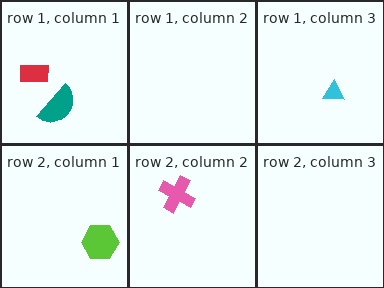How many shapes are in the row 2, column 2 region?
1.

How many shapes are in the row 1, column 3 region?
1.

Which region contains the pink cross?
The row 2, column 2 region.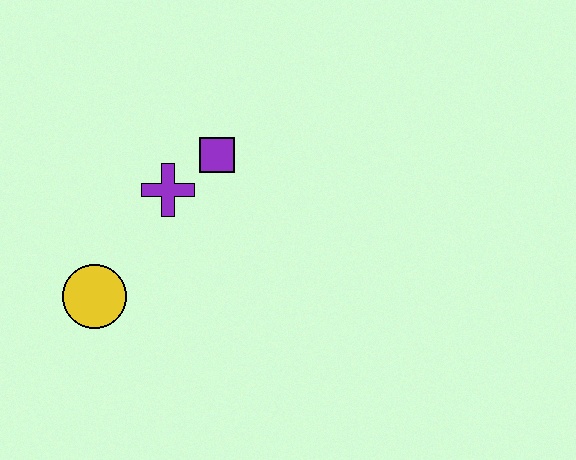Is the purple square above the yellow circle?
Yes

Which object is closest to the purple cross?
The purple square is closest to the purple cross.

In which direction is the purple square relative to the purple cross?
The purple square is to the right of the purple cross.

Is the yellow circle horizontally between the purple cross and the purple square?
No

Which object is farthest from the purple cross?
The yellow circle is farthest from the purple cross.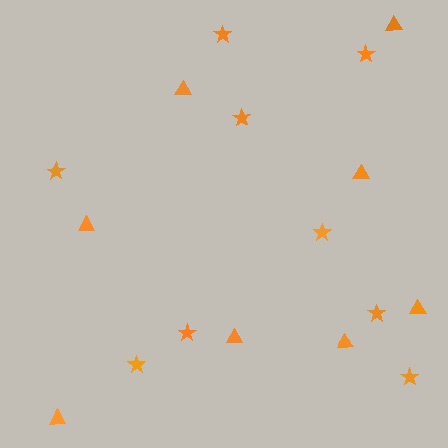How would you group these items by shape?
There are 2 groups: one group of stars (9) and one group of triangles (8).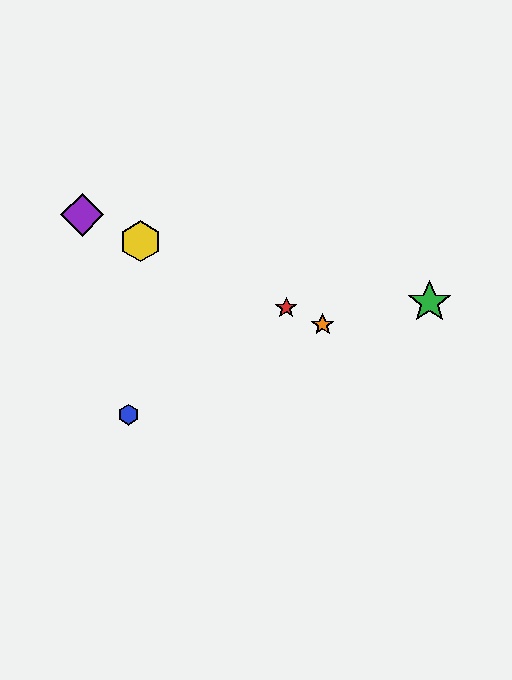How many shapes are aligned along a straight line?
4 shapes (the red star, the yellow hexagon, the purple diamond, the orange star) are aligned along a straight line.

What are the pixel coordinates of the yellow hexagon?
The yellow hexagon is at (140, 241).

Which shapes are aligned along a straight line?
The red star, the yellow hexagon, the purple diamond, the orange star are aligned along a straight line.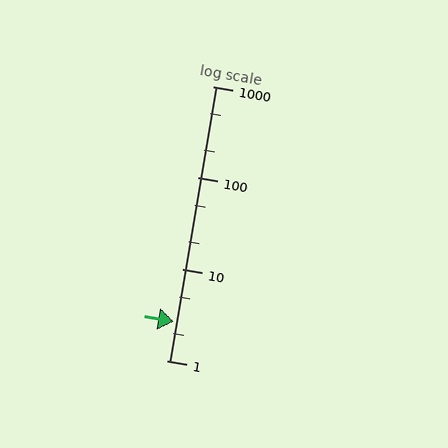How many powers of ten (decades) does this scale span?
The scale spans 3 decades, from 1 to 1000.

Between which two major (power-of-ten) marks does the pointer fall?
The pointer is between 1 and 10.